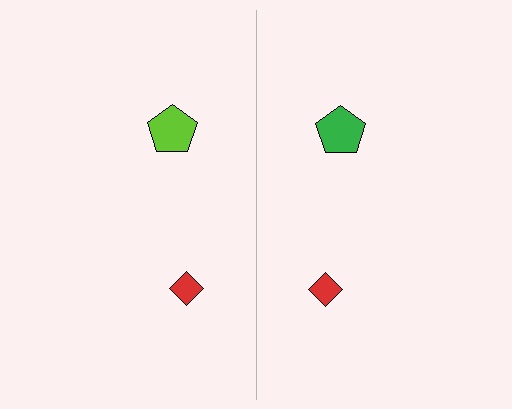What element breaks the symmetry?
The green pentagon on the right side breaks the symmetry — its mirror counterpart is lime.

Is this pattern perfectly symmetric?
No, the pattern is not perfectly symmetric. The green pentagon on the right side breaks the symmetry — its mirror counterpart is lime.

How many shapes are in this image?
There are 4 shapes in this image.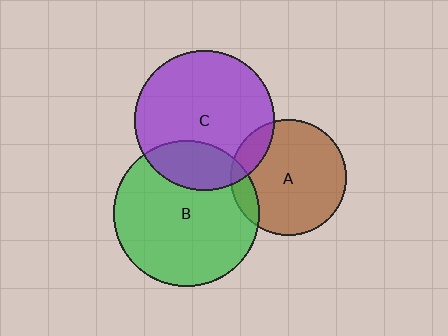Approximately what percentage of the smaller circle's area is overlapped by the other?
Approximately 15%.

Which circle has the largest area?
Circle B (green).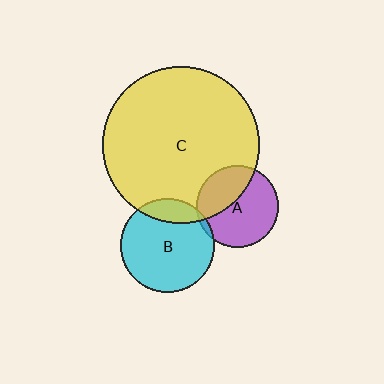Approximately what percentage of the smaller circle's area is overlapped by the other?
Approximately 40%.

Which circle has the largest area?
Circle C (yellow).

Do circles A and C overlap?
Yes.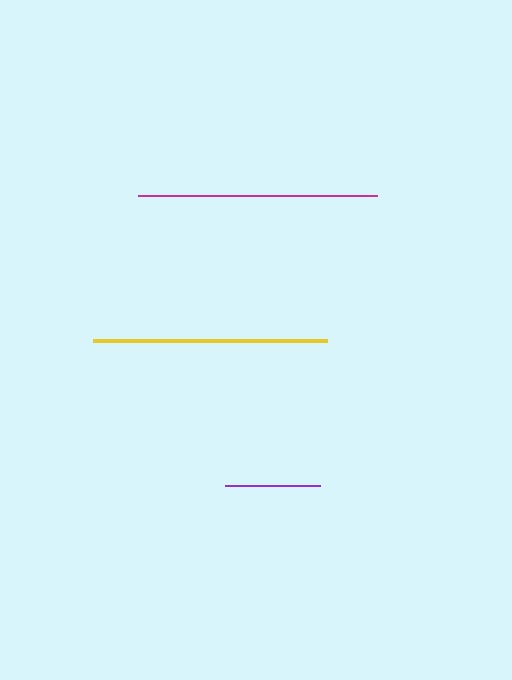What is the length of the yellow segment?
The yellow segment is approximately 234 pixels long.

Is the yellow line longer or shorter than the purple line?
The yellow line is longer than the purple line.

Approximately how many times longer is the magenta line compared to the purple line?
The magenta line is approximately 2.5 times the length of the purple line.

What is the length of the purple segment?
The purple segment is approximately 95 pixels long.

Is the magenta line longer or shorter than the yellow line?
The magenta line is longer than the yellow line.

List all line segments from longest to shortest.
From longest to shortest: magenta, yellow, purple.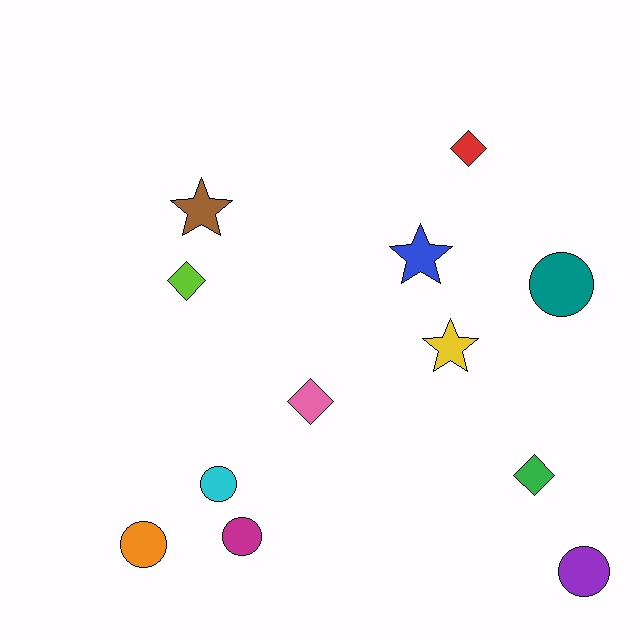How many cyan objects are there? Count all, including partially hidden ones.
There is 1 cyan object.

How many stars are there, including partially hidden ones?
There are 3 stars.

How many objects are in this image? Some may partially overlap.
There are 12 objects.